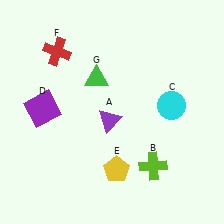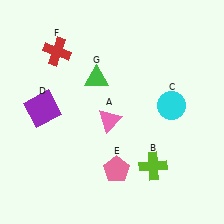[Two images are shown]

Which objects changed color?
A changed from purple to pink. E changed from yellow to pink.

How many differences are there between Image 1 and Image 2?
There are 2 differences between the two images.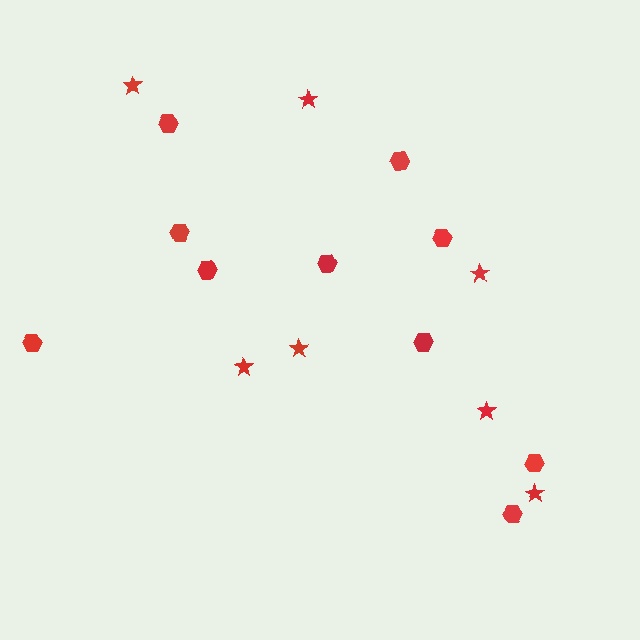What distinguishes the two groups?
There are 2 groups: one group of stars (7) and one group of hexagons (10).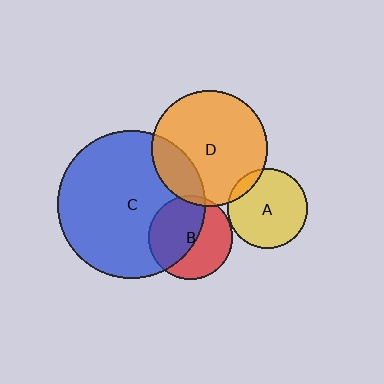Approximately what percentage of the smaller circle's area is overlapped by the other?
Approximately 55%.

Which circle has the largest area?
Circle C (blue).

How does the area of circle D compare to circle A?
Approximately 2.1 times.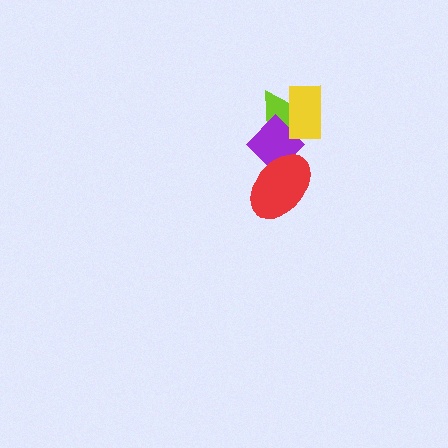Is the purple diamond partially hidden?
Yes, it is partially covered by another shape.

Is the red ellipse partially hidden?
No, no other shape covers it.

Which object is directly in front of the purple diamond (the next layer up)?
The yellow rectangle is directly in front of the purple diamond.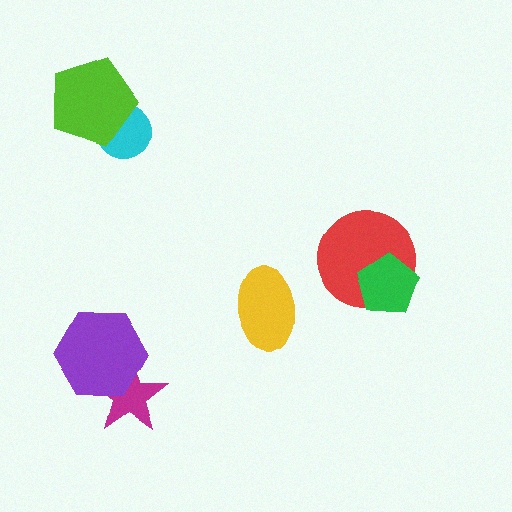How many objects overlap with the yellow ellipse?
0 objects overlap with the yellow ellipse.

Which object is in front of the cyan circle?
The lime pentagon is in front of the cyan circle.